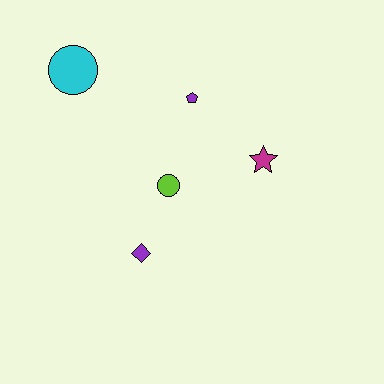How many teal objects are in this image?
There are no teal objects.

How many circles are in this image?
There are 2 circles.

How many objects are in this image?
There are 5 objects.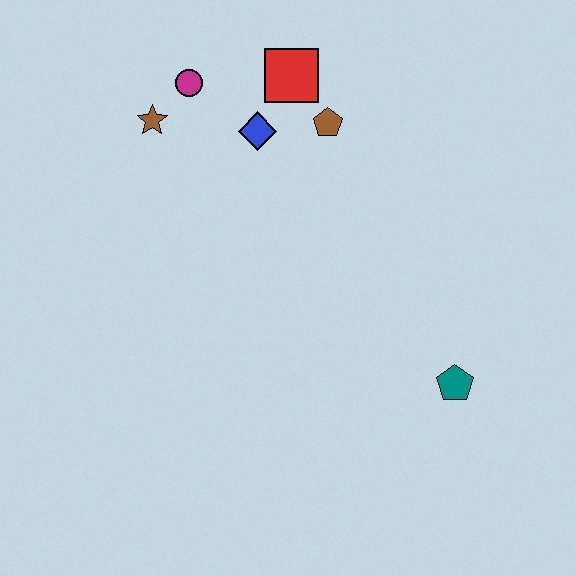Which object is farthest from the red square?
The teal pentagon is farthest from the red square.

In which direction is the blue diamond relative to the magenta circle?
The blue diamond is to the right of the magenta circle.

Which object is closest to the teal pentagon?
The brown pentagon is closest to the teal pentagon.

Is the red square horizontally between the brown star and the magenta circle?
No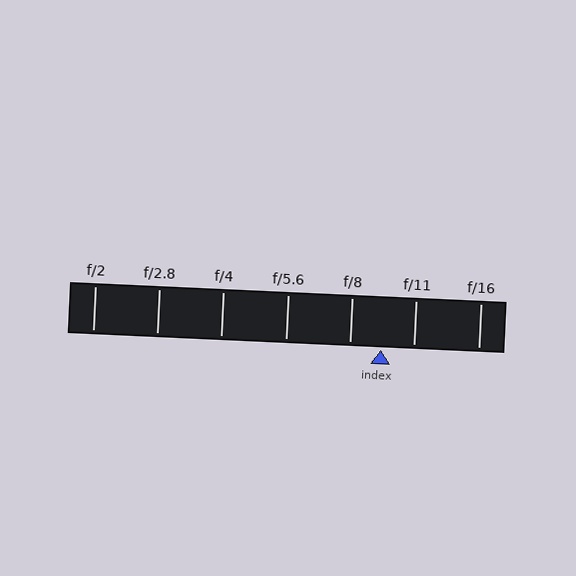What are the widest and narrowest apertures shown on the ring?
The widest aperture shown is f/2 and the narrowest is f/16.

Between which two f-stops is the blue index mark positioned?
The index mark is between f/8 and f/11.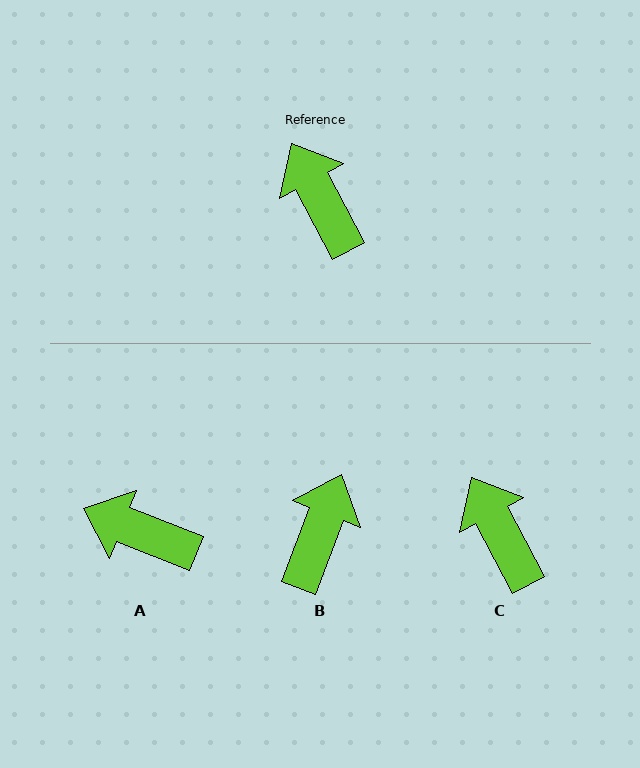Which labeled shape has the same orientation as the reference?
C.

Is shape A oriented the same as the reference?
No, it is off by about 40 degrees.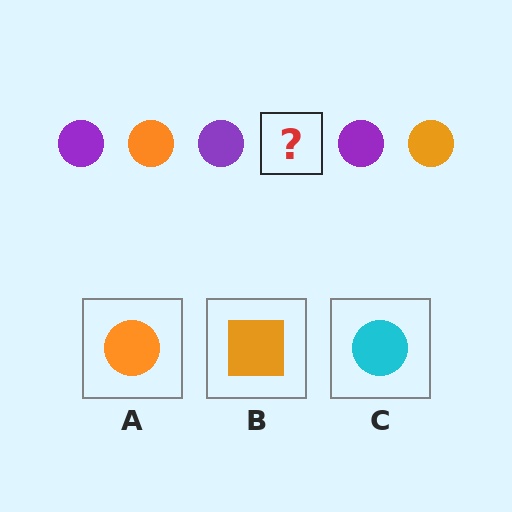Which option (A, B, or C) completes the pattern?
A.